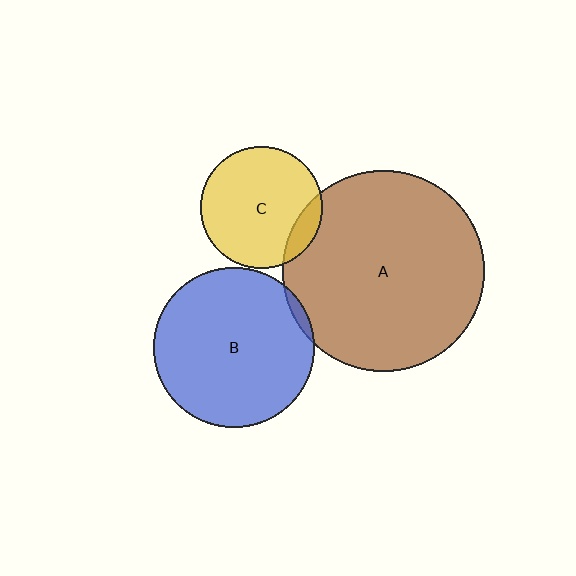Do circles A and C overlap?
Yes.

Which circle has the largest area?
Circle A (brown).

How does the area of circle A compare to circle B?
Approximately 1.6 times.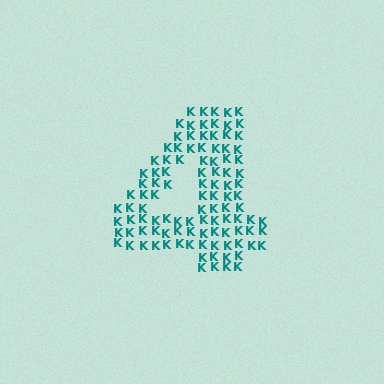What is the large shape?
The large shape is the digit 4.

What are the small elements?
The small elements are letter K's.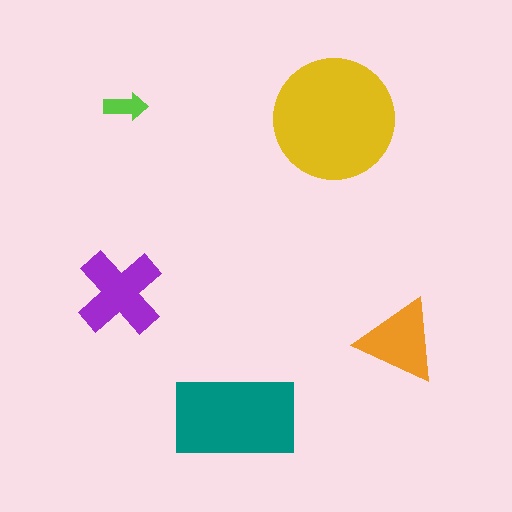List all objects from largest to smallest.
The yellow circle, the teal rectangle, the purple cross, the orange triangle, the lime arrow.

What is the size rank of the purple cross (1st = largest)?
3rd.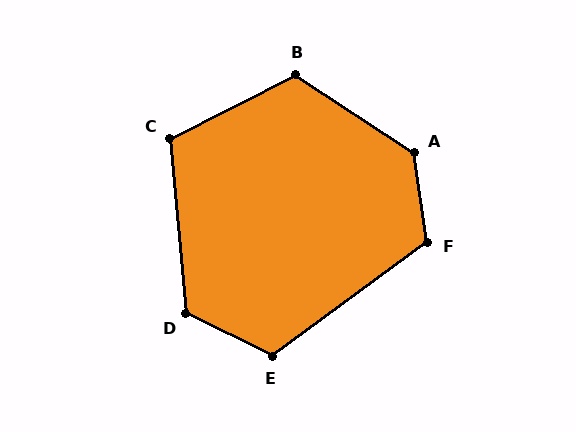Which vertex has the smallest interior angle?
C, at approximately 112 degrees.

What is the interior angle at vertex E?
Approximately 117 degrees (obtuse).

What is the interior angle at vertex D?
Approximately 122 degrees (obtuse).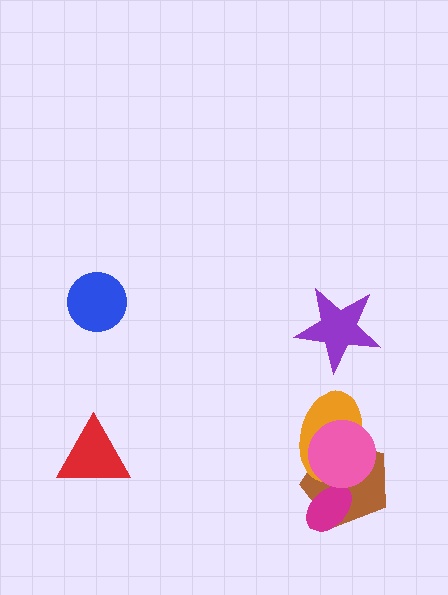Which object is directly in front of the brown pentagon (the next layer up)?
The magenta ellipse is directly in front of the brown pentagon.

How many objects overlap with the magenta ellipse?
1 object overlaps with the magenta ellipse.